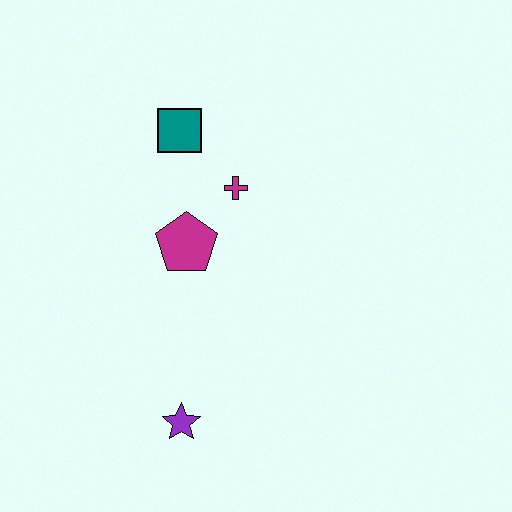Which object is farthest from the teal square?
The purple star is farthest from the teal square.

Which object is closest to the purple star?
The magenta pentagon is closest to the purple star.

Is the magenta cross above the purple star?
Yes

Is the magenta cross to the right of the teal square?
Yes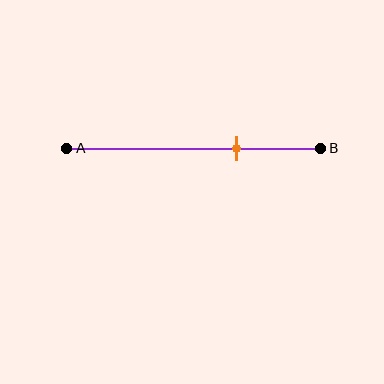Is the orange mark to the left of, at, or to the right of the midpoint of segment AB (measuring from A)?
The orange mark is to the right of the midpoint of segment AB.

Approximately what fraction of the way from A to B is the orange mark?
The orange mark is approximately 65% of the way from A to B.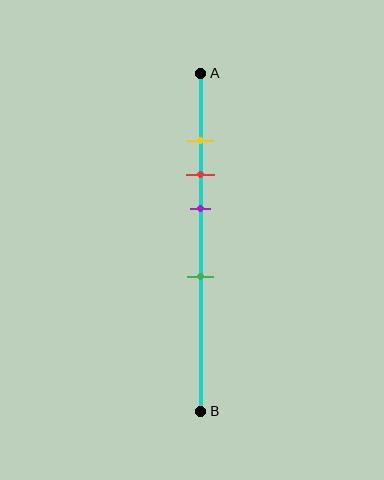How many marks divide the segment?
There are 4 marks dividing the segment.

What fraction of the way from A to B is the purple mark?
The purple mark is approximately 40% (0.4) of the way from A to B.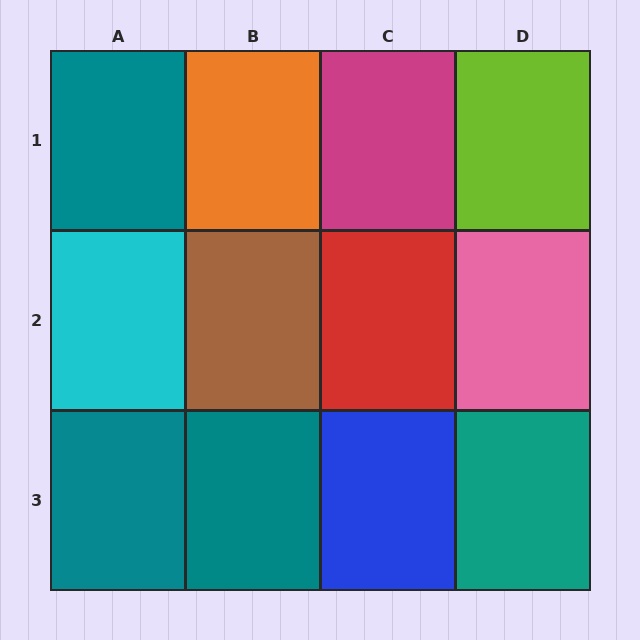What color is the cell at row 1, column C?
Magenta.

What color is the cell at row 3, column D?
Teal.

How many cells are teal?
4 cells are teal.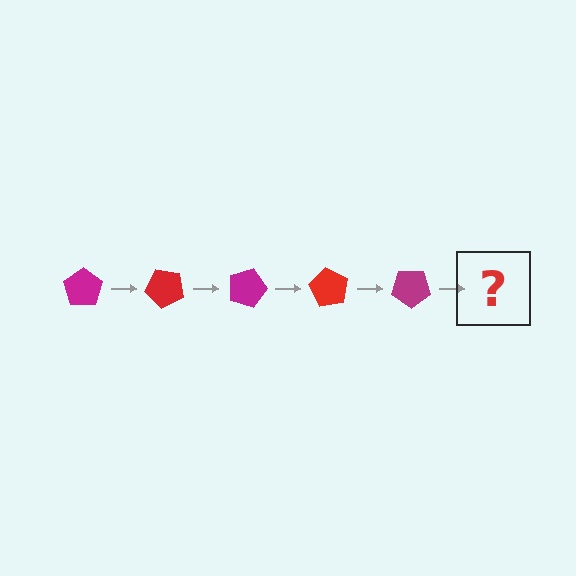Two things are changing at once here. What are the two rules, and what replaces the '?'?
The two rules are that it rotates 45 degrees each step and the color cycles through magenta and red. The '?' should be a red pentagon, rotated 225 degrees from the start.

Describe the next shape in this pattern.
It should be a red pentagon, rotated 225 degrees from the start.